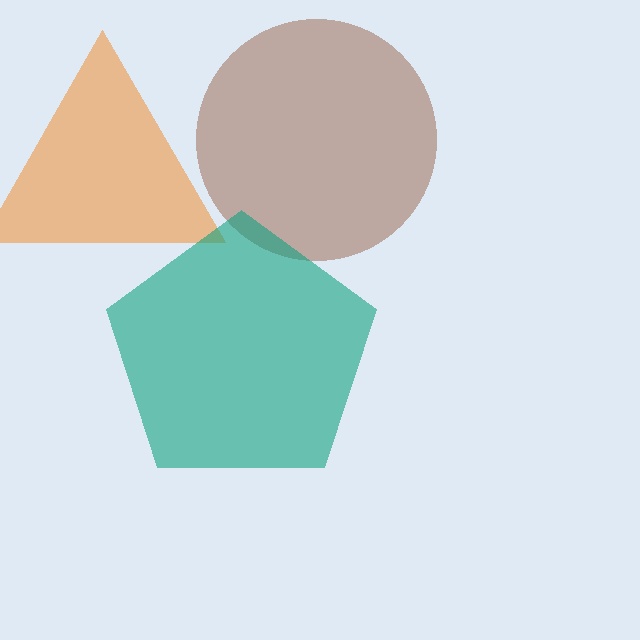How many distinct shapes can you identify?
There are 3 distinct shapes: a brown circle, an orange triangle, a teal pentagon.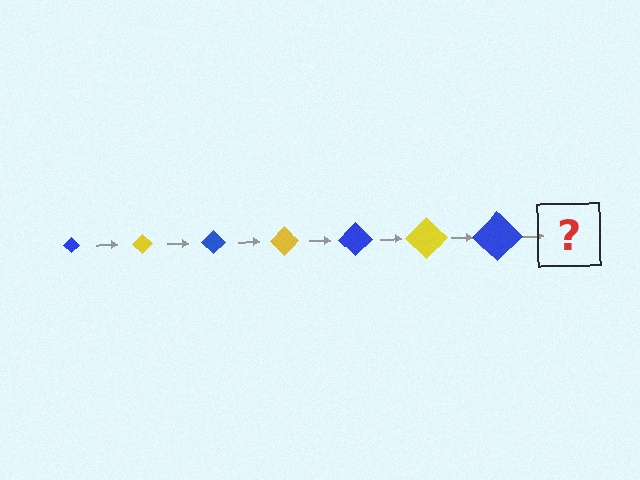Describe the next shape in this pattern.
It should be a yellow diamond, larger than the previous one.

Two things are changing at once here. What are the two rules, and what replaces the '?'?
The two rules are that the diamond grows larger each step and the color cycles through blue and yellow. The '?' should be a yellow diamond, larger than the previous one.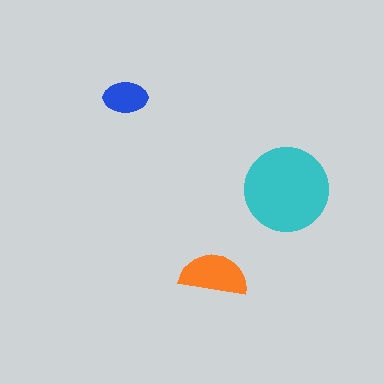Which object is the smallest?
The blue ellipse.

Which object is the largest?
The cyan circle.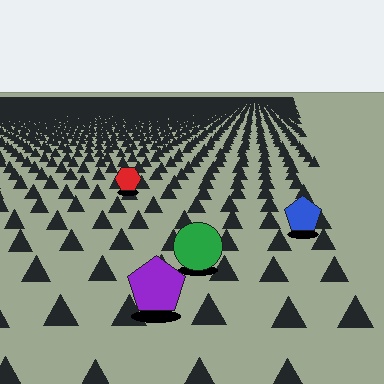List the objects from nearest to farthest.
From nearest to farthest: the purple pentagon, the green circle, the blue pentagon, the red hexagon.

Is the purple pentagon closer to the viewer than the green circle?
Yes. The purple pentagon is closer — you can tell from the texture gradient: the ground texture is coarser near it.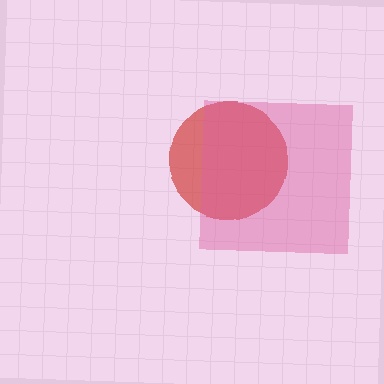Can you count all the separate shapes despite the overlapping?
Yes, there are 2 separate shapes.